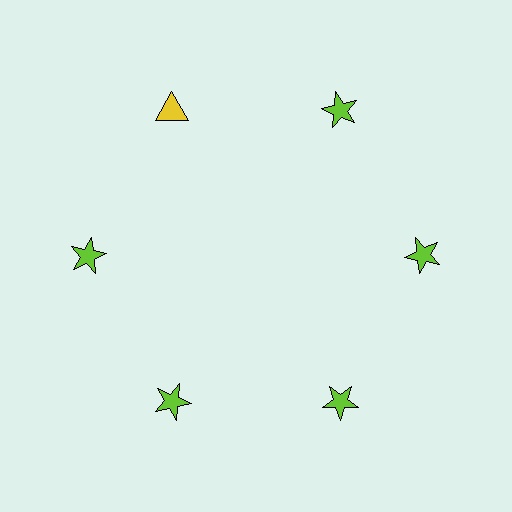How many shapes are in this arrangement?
There are 6 shapes arranged in a ring pattern.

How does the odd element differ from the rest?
It differs in both color (yellow instead of lime) and shape (triangle instead of star).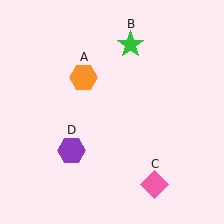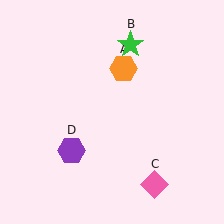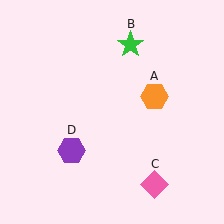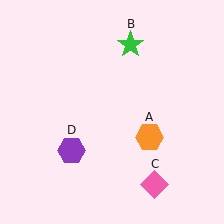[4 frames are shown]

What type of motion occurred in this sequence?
The orange hexagon (object A) rotated clockwise around the center of the scene.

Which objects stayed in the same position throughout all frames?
Green star (object B) and pink diamond (object C) and purple hexagon (object D) remained stationary.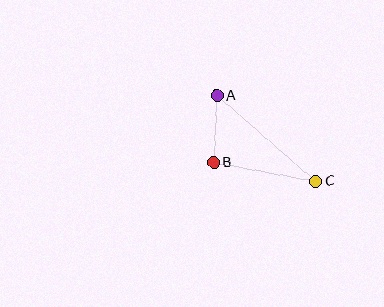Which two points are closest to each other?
Points A and B are closest to each other.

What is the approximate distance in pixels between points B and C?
The distance between B and C is approximately 104 pixels.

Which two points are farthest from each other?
Points A and C are farthest from each other.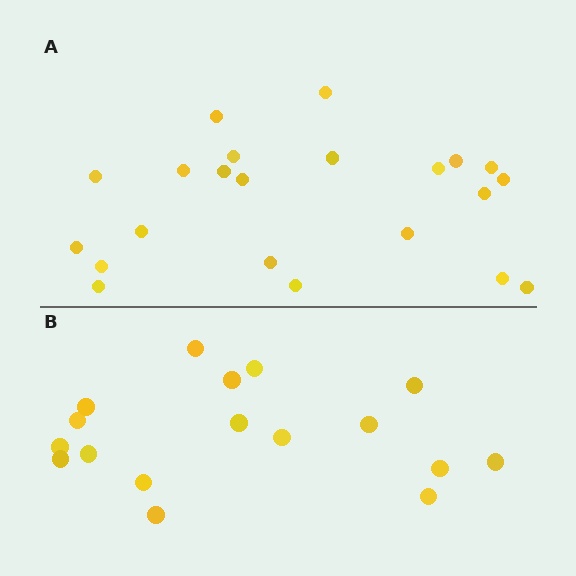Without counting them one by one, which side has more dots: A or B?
Region A (the top region) has more dots.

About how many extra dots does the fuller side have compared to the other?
Region A has about 5 more dots than region B.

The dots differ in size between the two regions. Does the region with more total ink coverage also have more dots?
No. Region B has more total ink coverage because its dots are larger, but region A actually contains more individual dots. Total area can be misleading — the number of items is what matters here.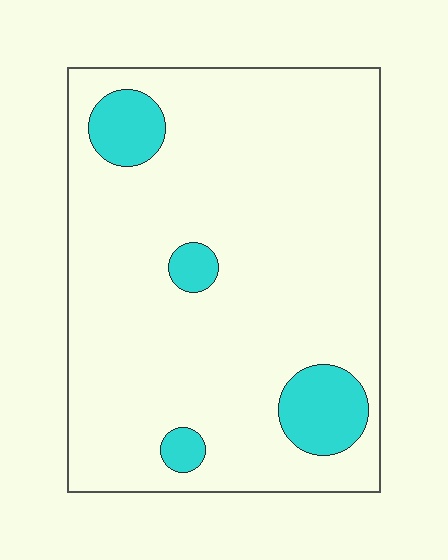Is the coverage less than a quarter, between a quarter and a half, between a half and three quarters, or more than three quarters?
Less than a quarter.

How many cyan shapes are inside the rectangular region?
4.